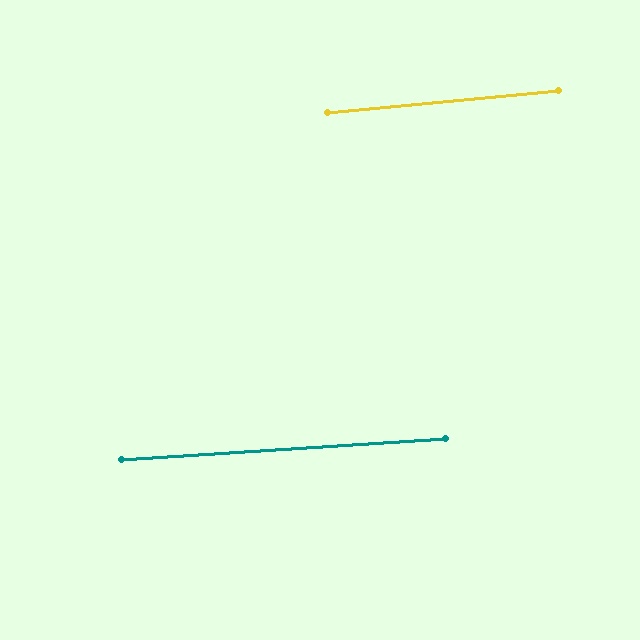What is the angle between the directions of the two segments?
Approximately 2 degrees.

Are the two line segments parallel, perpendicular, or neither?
Parallel — their directions differ by only 1.8°.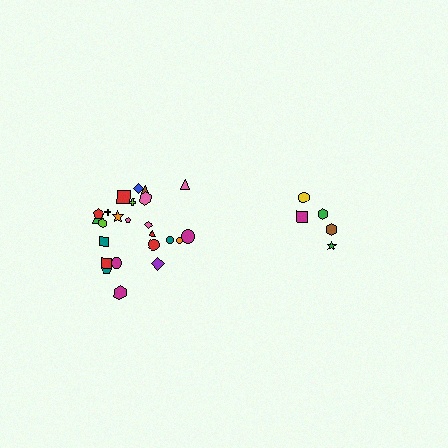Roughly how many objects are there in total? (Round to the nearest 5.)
Roughly 30 objects in total.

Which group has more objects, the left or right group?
The left group.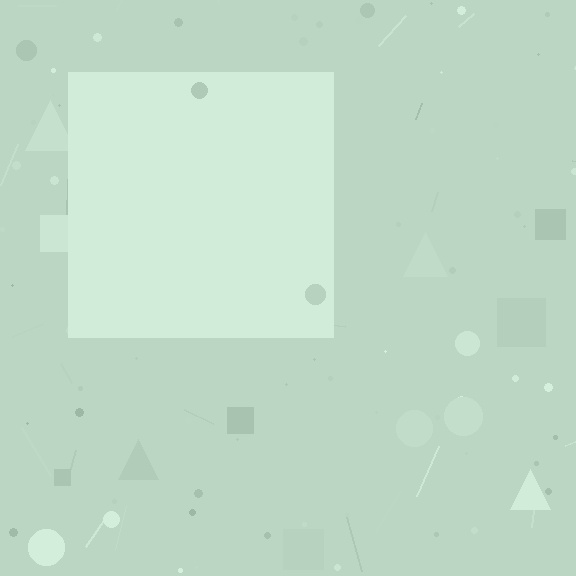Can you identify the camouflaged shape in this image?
The camouflaged shape is a square.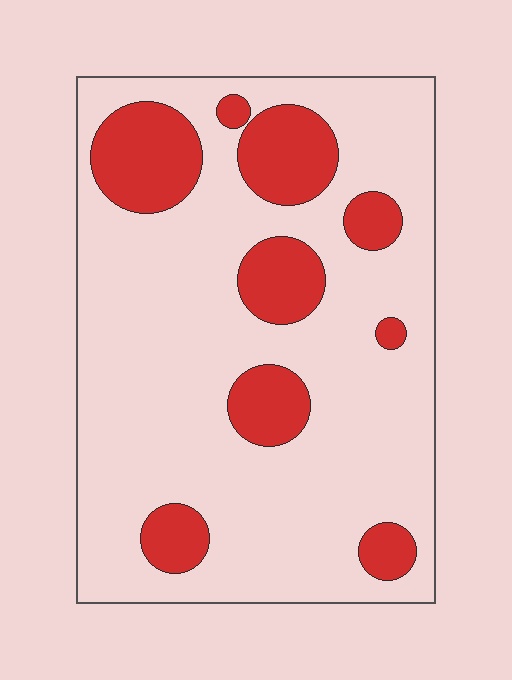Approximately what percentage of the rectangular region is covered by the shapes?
Approximately 20%.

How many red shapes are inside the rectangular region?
9.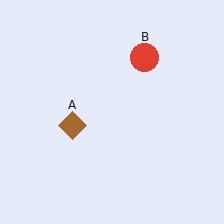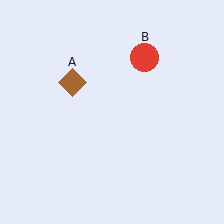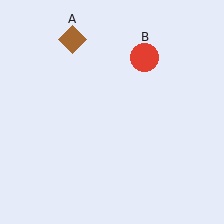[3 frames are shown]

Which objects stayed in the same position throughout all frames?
Red circle (object B) remained stationary.